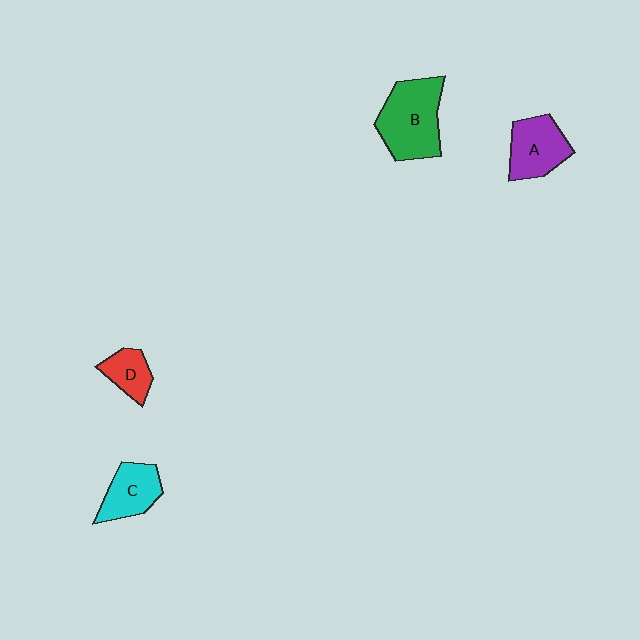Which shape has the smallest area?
Shape D (red).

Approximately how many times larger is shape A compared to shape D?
Approximately 1.6 times.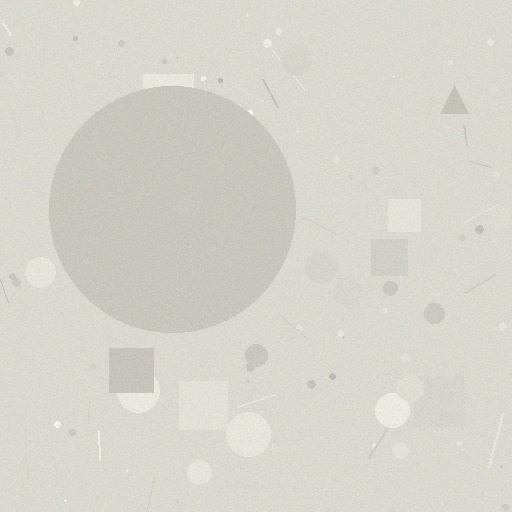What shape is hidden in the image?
A circle is hidden in the image.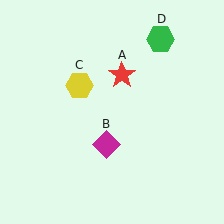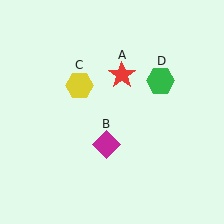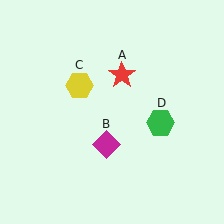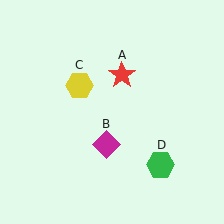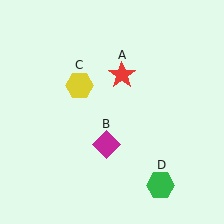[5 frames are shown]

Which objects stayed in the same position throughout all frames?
Red star (object A) and magenta diamond (object B) and yellow hexagon (object C) remained stationary.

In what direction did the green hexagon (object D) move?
The green hexagon (object D) moved down.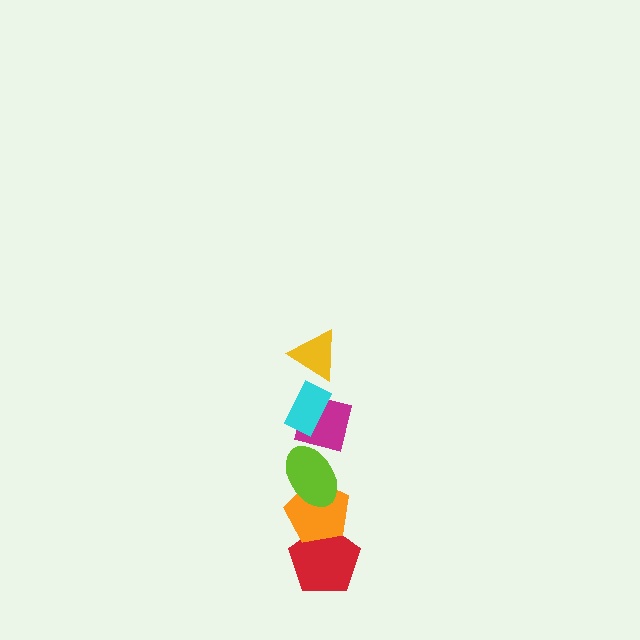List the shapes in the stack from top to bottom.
From top to bottom: the yellow triangle, the cyan rectangle, the magenta square, the lime ellipse, the orange pentagon, the red pentagon.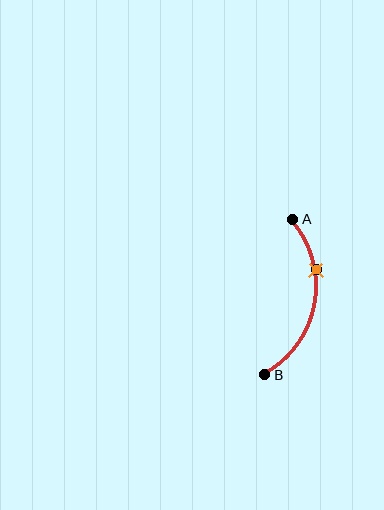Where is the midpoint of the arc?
The arc midpoint is the point on the curve farthest from the straight line joining A and B. It sits to the right of that line.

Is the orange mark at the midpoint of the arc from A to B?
No. The orange mark lies on the arc but is closer to endpoint A. The arc midpoint would be at the point on the curve equidistant along the arc from both A and B.